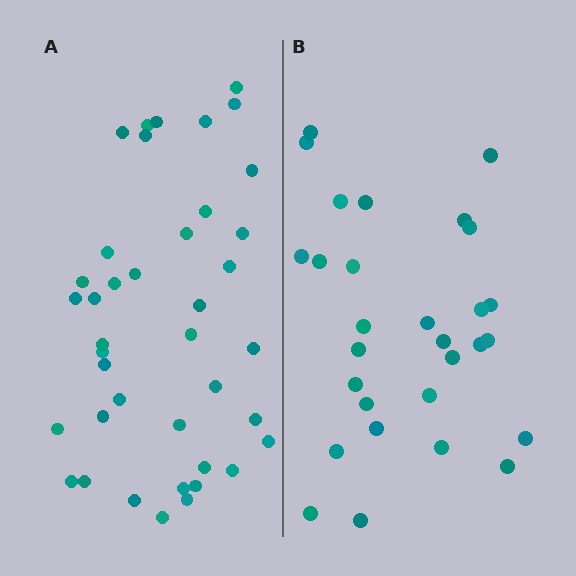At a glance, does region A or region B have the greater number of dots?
Region A (the left region) has more dots.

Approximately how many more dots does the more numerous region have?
Region A has roughly 12 or so more dots than region B.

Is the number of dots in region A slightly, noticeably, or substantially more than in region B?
Region A has noticeably more, but not dramatically so. The ratio is roughly 1.4 to 1.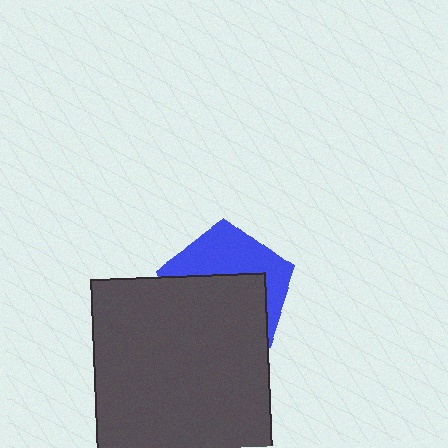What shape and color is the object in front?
The object in front is a dark gray square.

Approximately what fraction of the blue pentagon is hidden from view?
Roughly 58% of the blue pentagon is hidden behind the dark gray square.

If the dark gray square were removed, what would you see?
You would see the complete blue pentagon.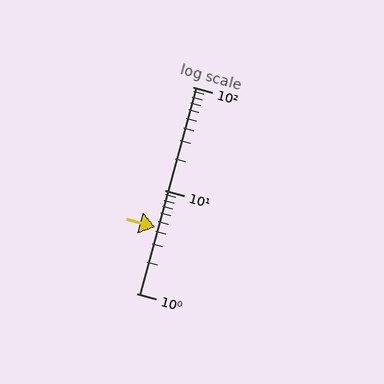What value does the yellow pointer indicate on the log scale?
The pointer indicates approximately 4.4.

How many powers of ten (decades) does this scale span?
The scale spans 2 decades, from 1 to 100.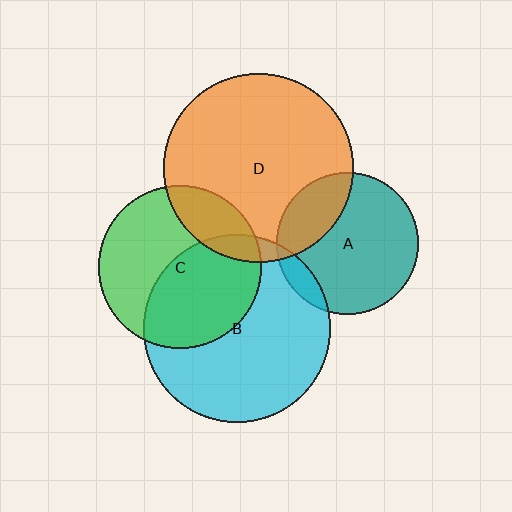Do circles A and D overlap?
Yes.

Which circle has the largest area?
Circle D (orange).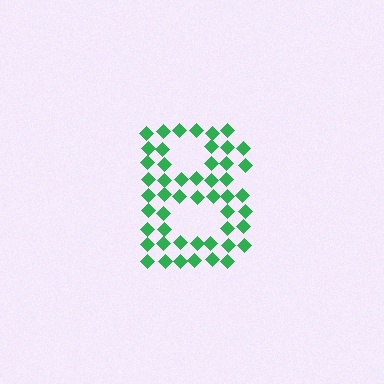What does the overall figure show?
The overall figure shows the letter B.